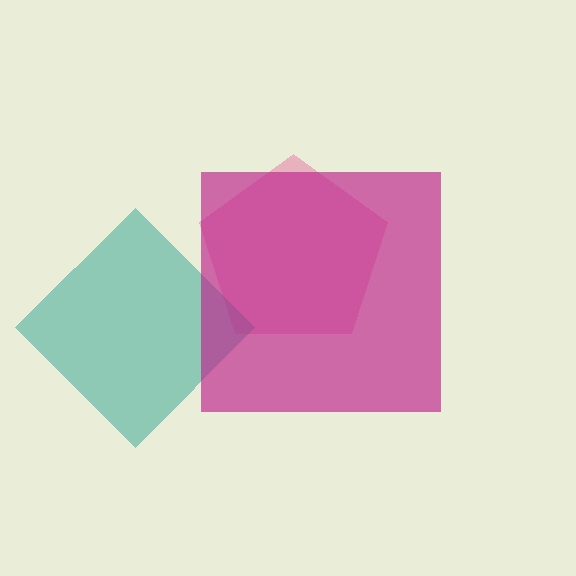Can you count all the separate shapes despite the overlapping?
Yes, there are 3 separate shapes.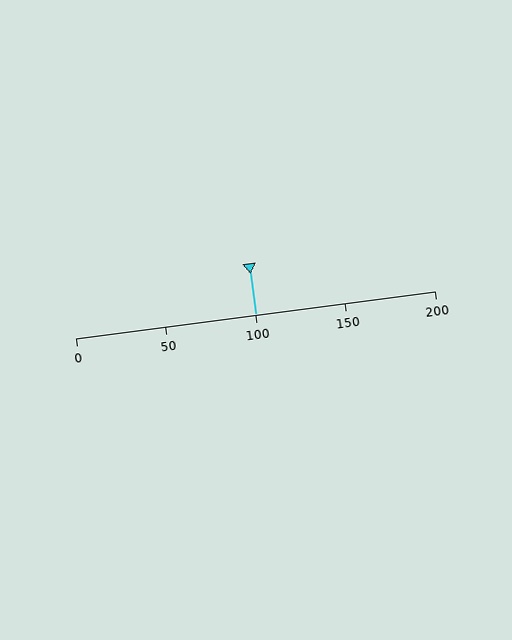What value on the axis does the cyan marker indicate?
The marker indicates approximately 100.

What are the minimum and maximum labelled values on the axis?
The axis runs from 0 to 200.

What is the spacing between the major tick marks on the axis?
The major ticks are spaced 50 apart.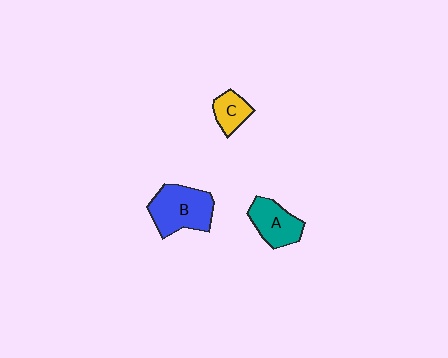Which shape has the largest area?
Shape B (blue).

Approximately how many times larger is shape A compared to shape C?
Approximately 1.6 times.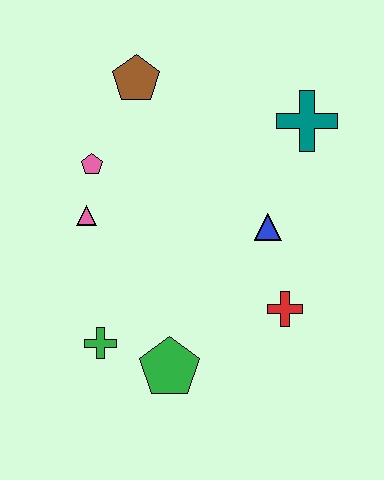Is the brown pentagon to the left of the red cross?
Yes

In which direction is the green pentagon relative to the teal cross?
The green pentagon is below the teal cross.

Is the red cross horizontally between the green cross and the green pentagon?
No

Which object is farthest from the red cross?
The brown pentagon is farthest from the red cross.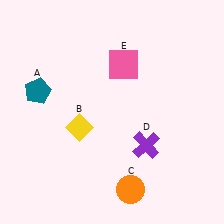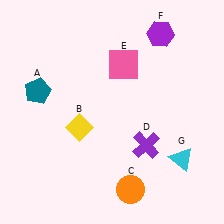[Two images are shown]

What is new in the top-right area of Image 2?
A purple hexagon (F) was added in the top-right area of Image 2.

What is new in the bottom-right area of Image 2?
A cyan triangle (G) was added in the bottom-right area of Image 2.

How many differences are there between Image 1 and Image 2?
There are 2 differences between the two images.